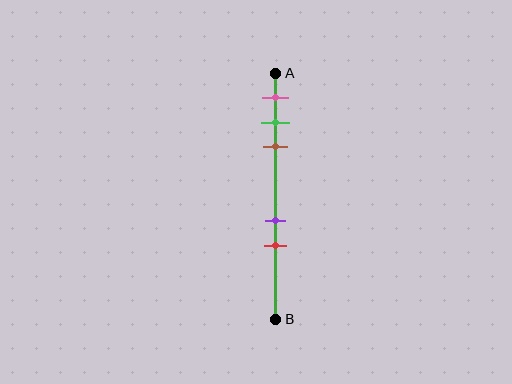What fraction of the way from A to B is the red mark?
The red mark is approximately 70% (0.7) of the way from A to B.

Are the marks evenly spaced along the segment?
No, the marks are not evenly spaced.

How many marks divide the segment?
There are 5 marks dividing the segment.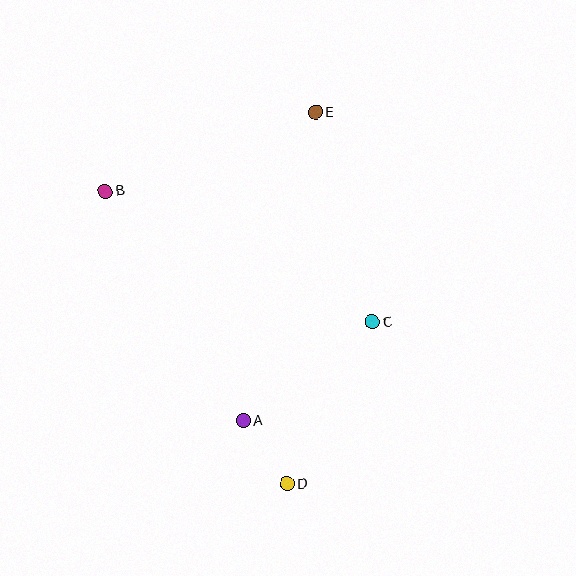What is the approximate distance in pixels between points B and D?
The distance between B and D is approximately 344 pixels.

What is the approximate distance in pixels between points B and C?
The distance between B and C is approximately 297 pixels.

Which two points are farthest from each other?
Points D and E are farthest from each other.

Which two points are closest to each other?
Points A and D are closest to each other.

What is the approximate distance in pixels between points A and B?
The distance between A and B is approximately 268 pixels.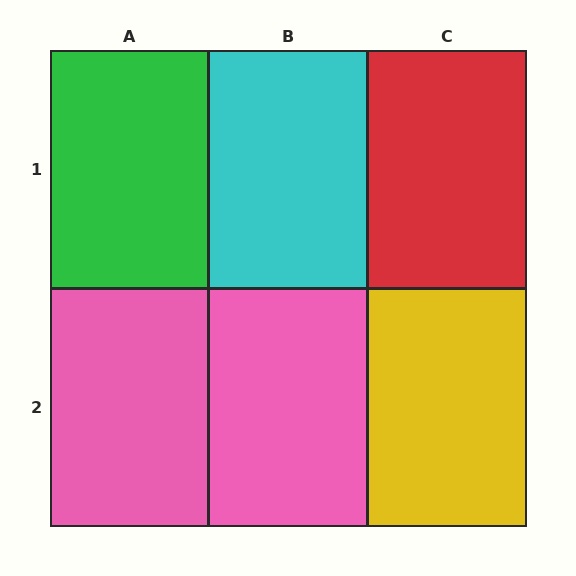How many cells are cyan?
1 cell is cyan.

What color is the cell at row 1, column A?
Green.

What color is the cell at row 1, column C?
Red.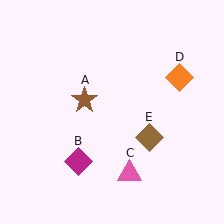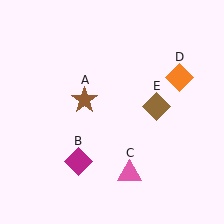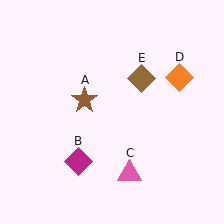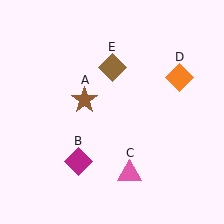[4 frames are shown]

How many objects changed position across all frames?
1 object changed position: brown diamond (object E).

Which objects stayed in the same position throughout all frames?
Brown star (object A) and magenta diamond (object B) and pink triangle (object C) and orange diamond (object D) remained stationary.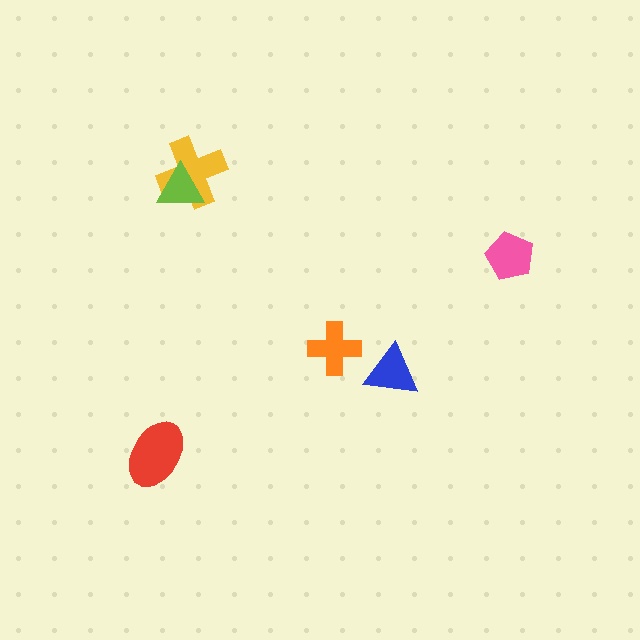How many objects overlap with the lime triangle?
1 object overlaps with the lime triangle.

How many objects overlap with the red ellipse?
0 objects overlap with the red ellipse.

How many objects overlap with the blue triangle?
0 objects overlap with the blue triangle.